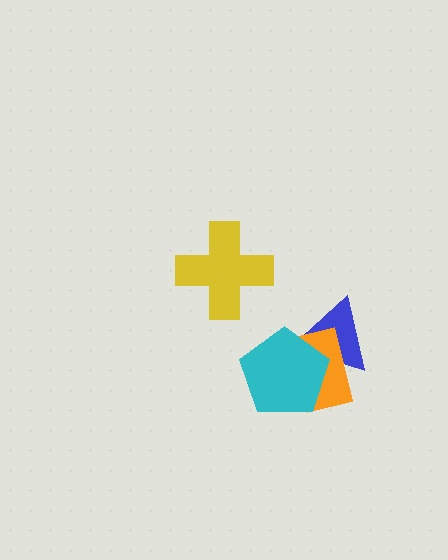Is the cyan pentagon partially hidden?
No, no other shape covers it.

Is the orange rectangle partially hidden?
Yes, it is partially covered by another shape.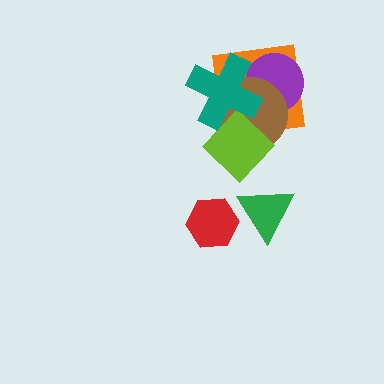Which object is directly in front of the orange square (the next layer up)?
The purple circle is directly in front of the orange square.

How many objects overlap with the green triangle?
1 object overlaps with the green triangle.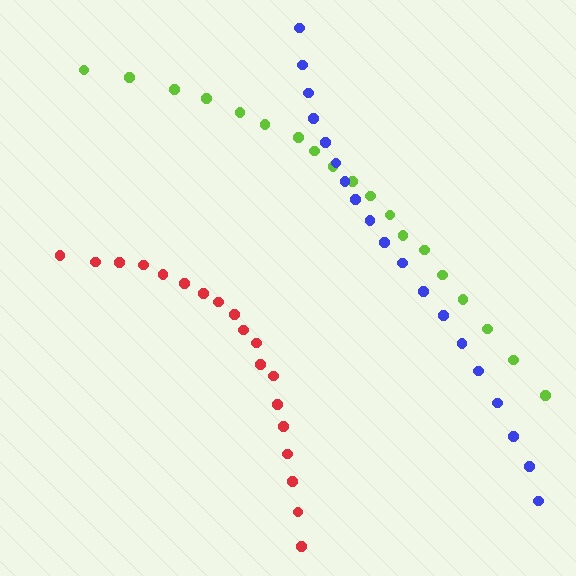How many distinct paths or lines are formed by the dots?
There are 3 distinct paths.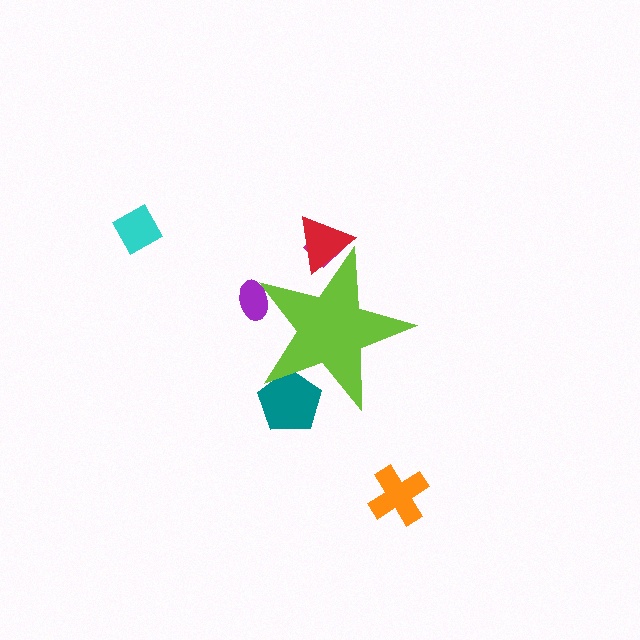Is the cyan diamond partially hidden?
No, the cyan diamond is fully visible.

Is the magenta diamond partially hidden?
Yes, the magenta diamond is partially hidden behind the lime star.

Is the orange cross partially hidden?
No, the orange cross is fully visible.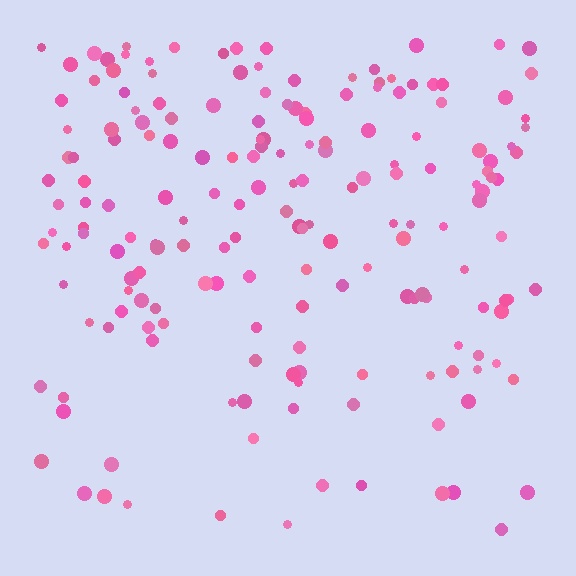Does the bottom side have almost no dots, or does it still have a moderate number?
Still a moderate number, just noticeably fewer than the top.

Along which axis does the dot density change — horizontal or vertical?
Vertical.